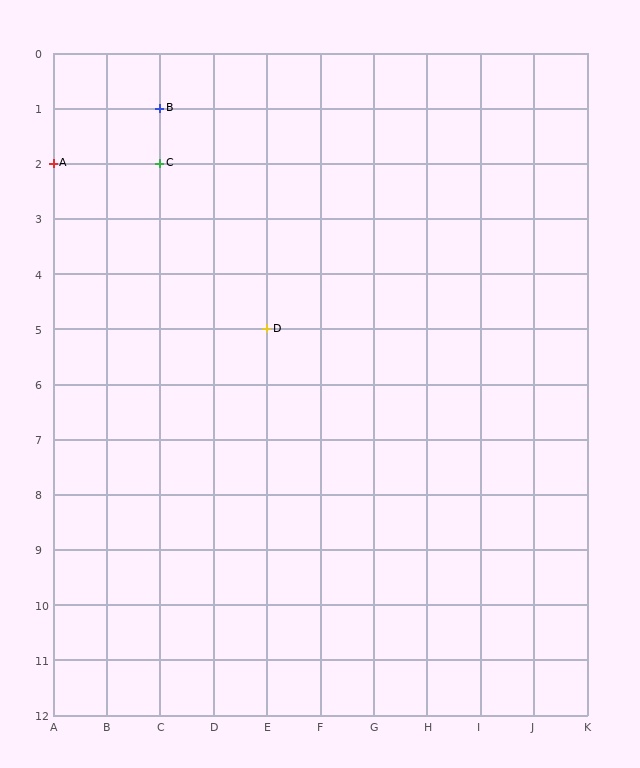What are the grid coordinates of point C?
Point C is at grid coordinates (C, 2).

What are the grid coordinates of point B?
Point B is at grid coordinates (C, 1).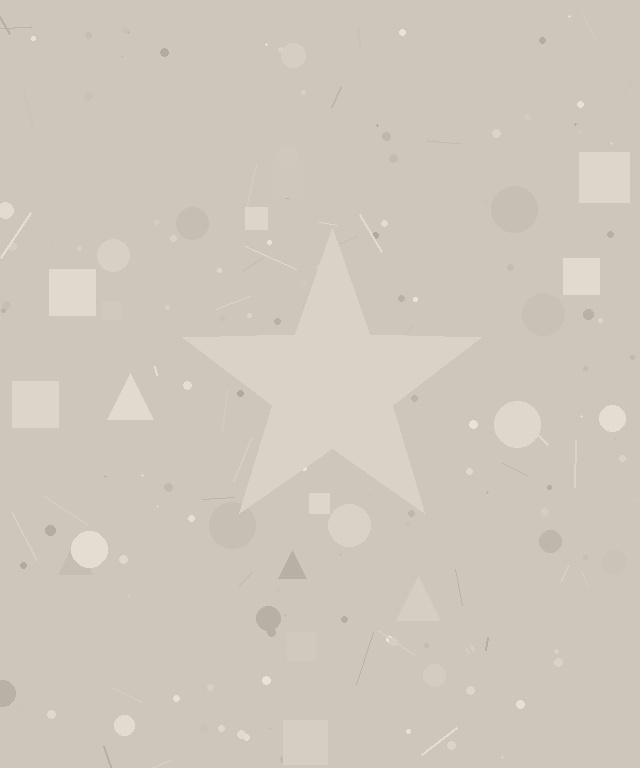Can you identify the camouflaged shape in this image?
The camouflaged shape is a star.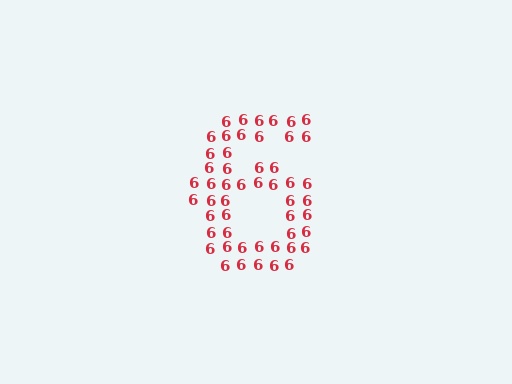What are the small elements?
The small elements are digit 6's.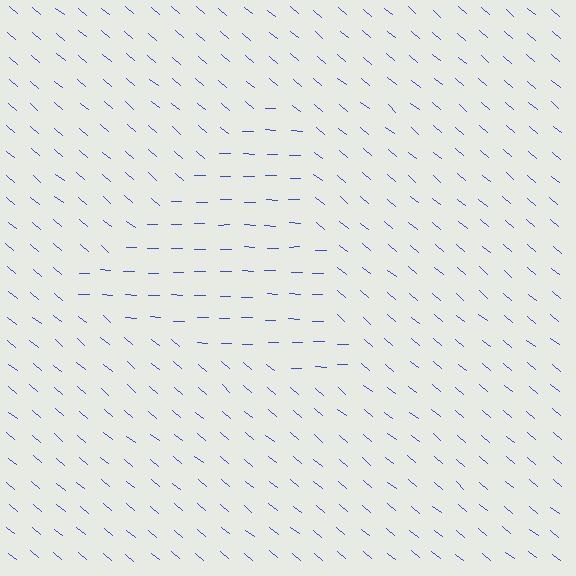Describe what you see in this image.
The image is filled with small blue line segments. A triangle region in the image has lines oriented differently from the surrounding lines, creating a visible texture boundary.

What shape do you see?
I see a triangle.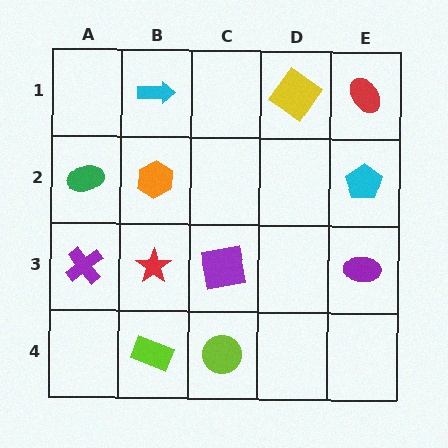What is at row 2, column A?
A green ellipse.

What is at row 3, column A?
A purple cross.